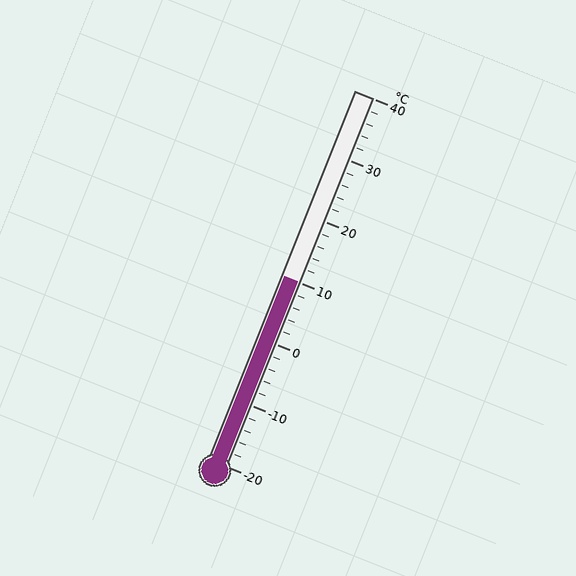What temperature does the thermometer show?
The thermometer shows approximately 10°C.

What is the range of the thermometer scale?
The thermometer scale ranges from -20°C to 40°C.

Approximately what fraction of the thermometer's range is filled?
The thermometer is filled to approximately 50% of its range.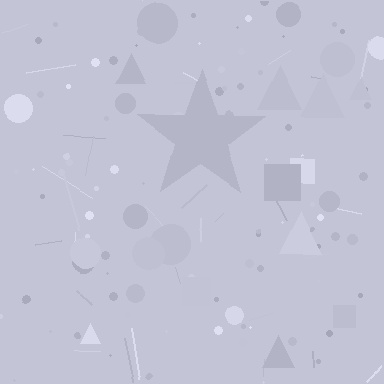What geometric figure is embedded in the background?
A star is embedded in the background.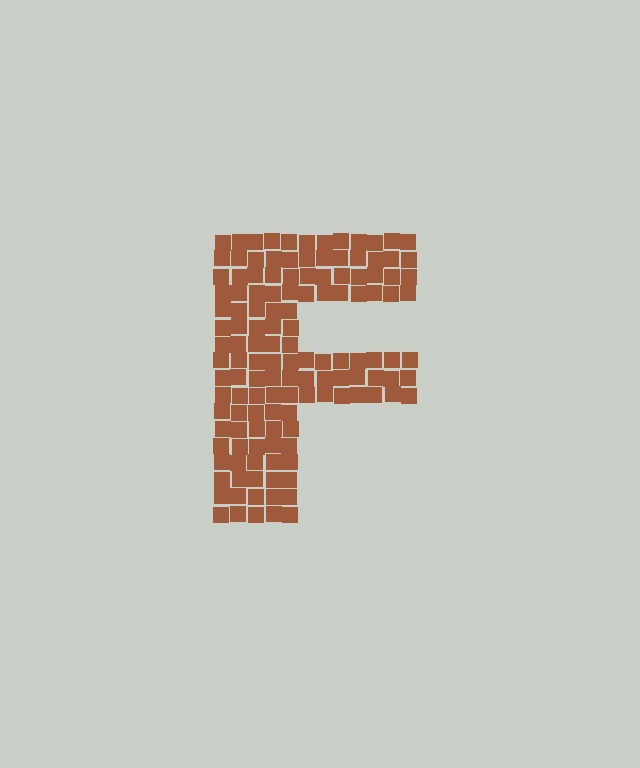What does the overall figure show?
The overall figure shows the letter F.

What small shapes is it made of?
It is made of small squares.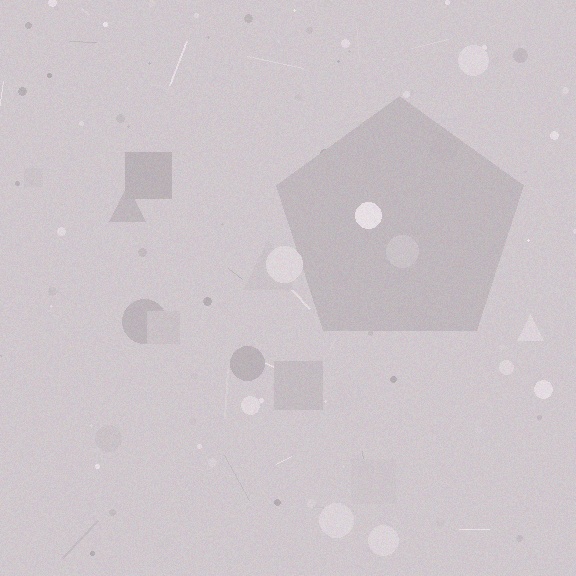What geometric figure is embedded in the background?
A pentagon is embedded in the background.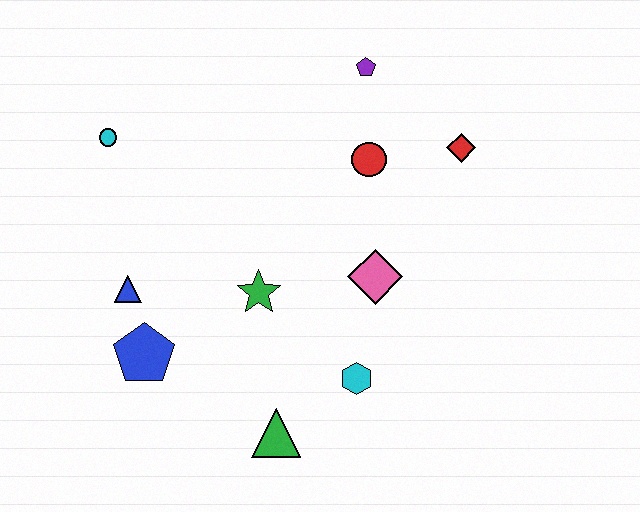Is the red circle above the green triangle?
Yes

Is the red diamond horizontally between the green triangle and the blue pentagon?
No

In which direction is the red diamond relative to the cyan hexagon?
The red diamond is above the cyan hexagon.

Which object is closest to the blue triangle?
The blue pentagon is closest to the blue triangle.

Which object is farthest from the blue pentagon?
The red diamond is farthest from the blue pentagon.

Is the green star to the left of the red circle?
Yes